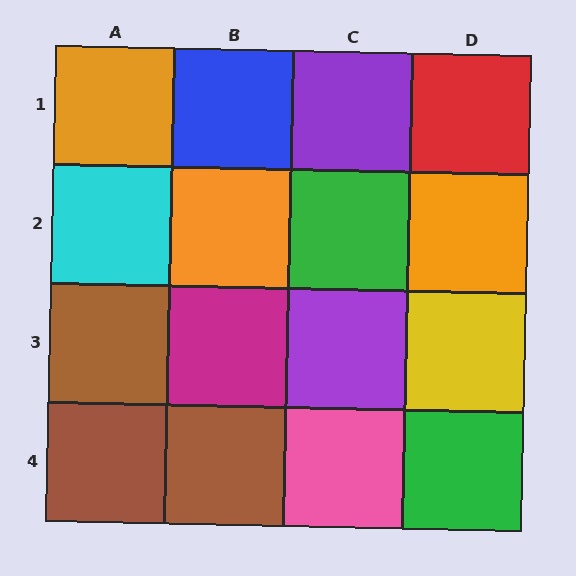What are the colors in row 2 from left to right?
Cyan, orange, green, orange.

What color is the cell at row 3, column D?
Yellow.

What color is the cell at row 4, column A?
Brown.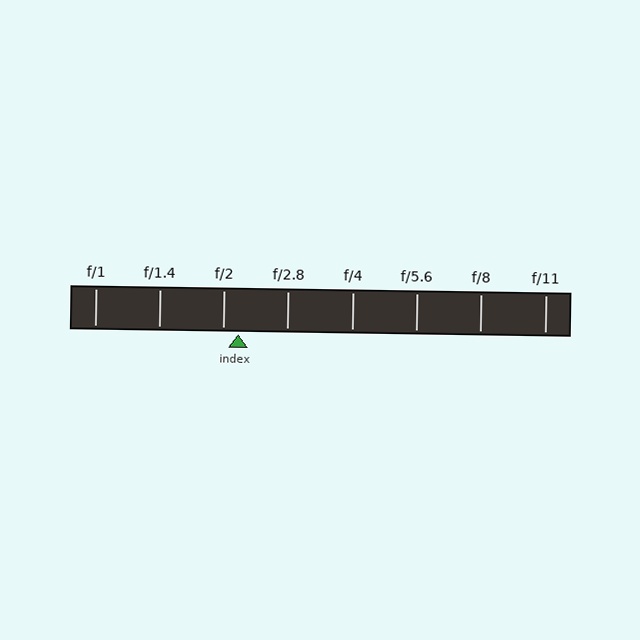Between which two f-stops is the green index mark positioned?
The index mark is between f/2 and f/2.8.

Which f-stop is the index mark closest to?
The index mark is closest to f/2.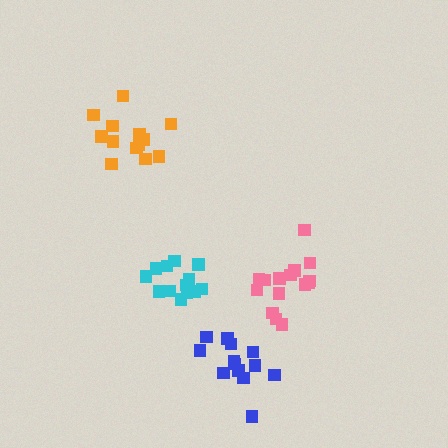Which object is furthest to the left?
The orange cluster is leftmost.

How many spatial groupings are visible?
There are 4 spatial groupings.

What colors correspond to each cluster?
The clusters are colored: orange, pink, blue, cyan.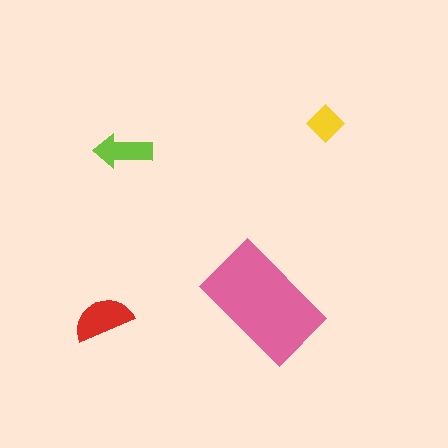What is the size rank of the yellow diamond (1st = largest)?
4th.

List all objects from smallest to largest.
The yellow diamond, the lime arrow, the red semicircle, the pink rectangle.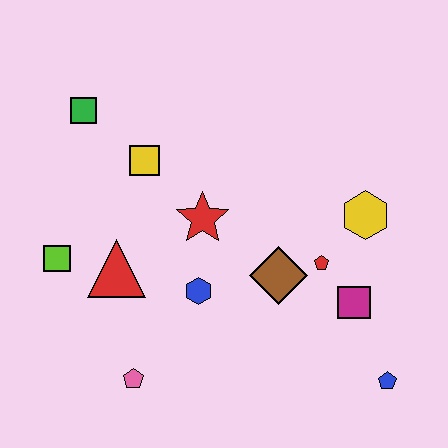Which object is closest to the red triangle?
The lime square is closest to the red triangle.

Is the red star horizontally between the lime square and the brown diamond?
Yes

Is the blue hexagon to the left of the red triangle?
No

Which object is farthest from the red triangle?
The blue pentagon is farthest from the red triangle.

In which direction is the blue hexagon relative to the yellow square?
The blue hexagon is below the yellow square.